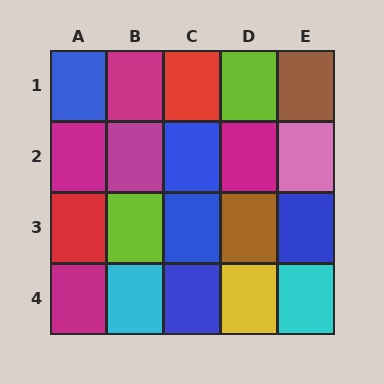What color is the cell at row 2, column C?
Blue.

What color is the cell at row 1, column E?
Brown.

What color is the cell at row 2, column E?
Pink.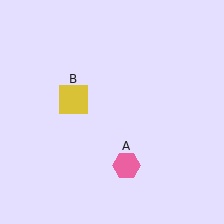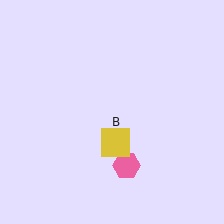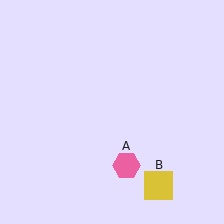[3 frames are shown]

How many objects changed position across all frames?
1 object changed position: yellow square (object B).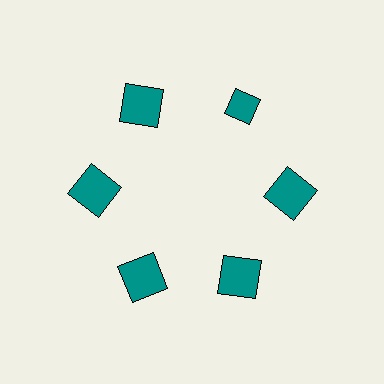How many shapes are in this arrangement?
There are 6 shapes arranged in a ring pattern.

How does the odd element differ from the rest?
It has a different shape: diamond instead of square.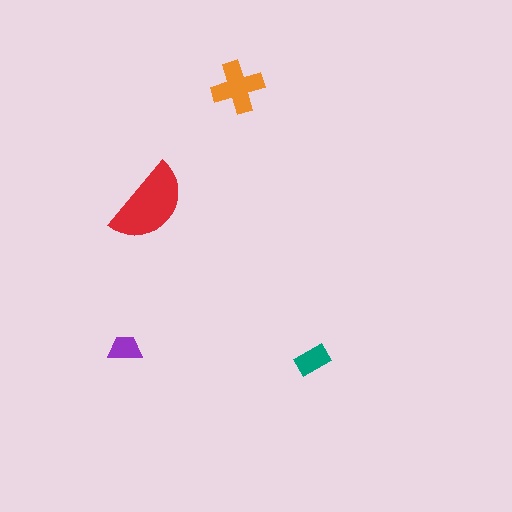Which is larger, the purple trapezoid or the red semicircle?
The red semicircle.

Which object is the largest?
The red semicircle.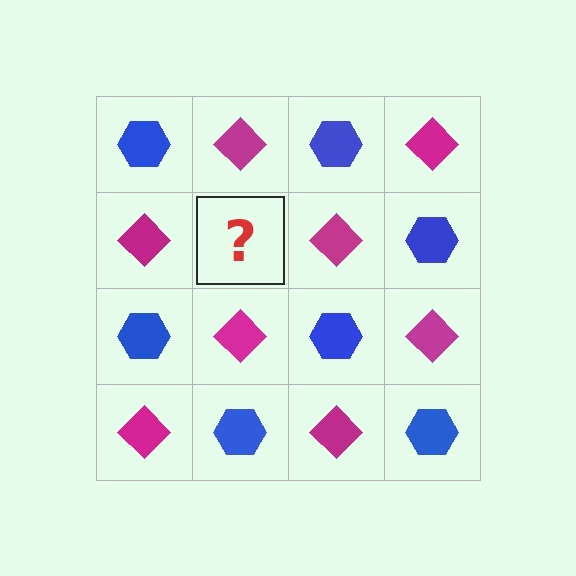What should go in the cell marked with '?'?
The missing cell should contain a blue hexagon.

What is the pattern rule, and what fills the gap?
The rule is that it alternates blue hexagon and magenta diamond in a checkerboard pattern. The gap should be filled with a blue hexagon.